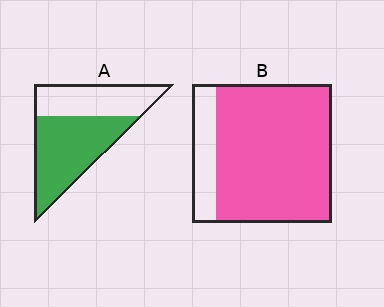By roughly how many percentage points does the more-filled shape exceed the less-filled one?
By roughly 25 percentage points (B over A).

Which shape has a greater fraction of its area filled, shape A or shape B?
Shape B.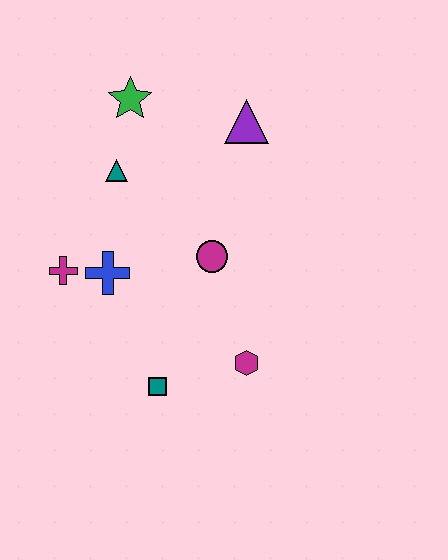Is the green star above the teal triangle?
Yes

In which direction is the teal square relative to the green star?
The teal square is below the green star.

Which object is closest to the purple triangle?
The green star is closest to the purple triangle.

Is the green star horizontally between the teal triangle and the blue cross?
No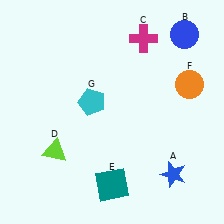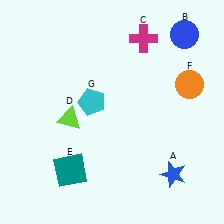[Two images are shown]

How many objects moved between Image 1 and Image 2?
2 objects moved between the two images.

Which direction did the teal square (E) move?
The teal square (E) moved left.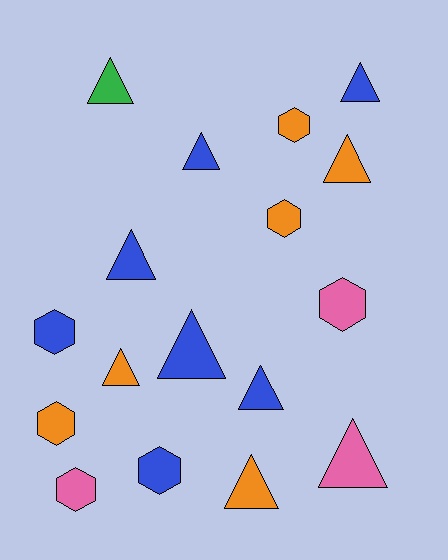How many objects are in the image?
There are 17 objects.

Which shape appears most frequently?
Triangle, with 10 objects.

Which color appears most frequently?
Blue, with 7 objects.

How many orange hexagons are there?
There are 3 orange hexagons.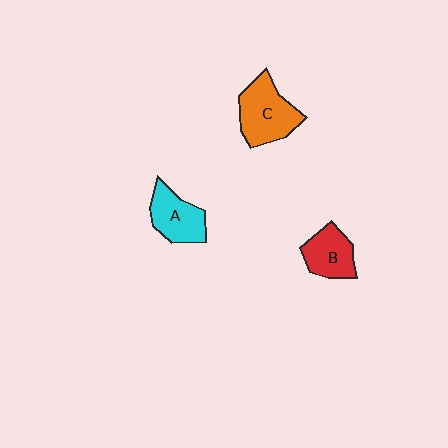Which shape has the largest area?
Shape C (orange).